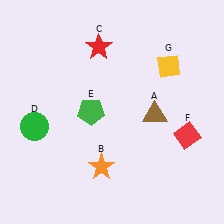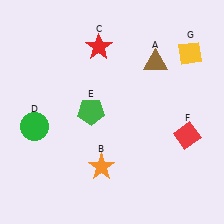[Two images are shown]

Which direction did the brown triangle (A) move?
The brown triangle (A) moved up.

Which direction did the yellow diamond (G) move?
The yellow diamond (G) moved right.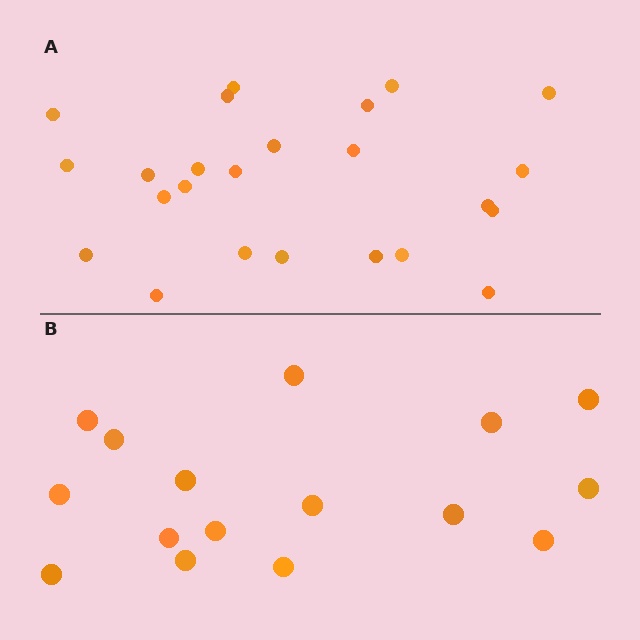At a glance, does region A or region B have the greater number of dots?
Region A (the top region) has more dots.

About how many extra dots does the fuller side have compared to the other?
Region A has roughly 8 or so more dots than region B.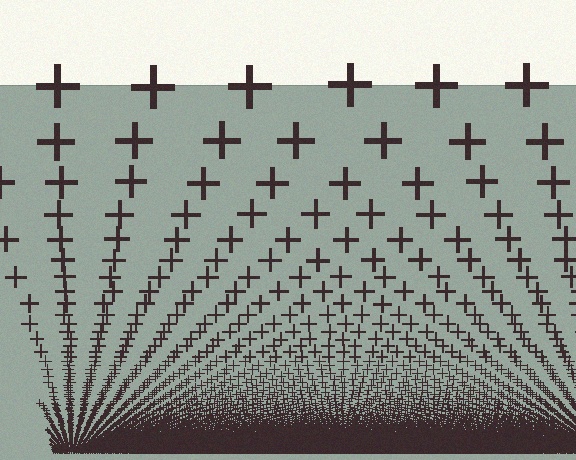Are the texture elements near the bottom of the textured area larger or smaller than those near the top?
Smaller. The gradient is inverted — elements near the bottom are smaller and denser.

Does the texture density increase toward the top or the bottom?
Density increases toward the bottom.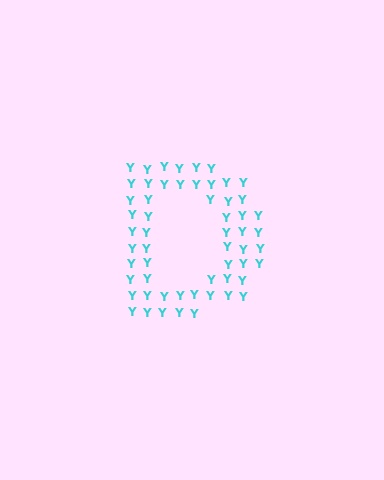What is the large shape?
The large shape is the letter D.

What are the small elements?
The small elements are letter Y's.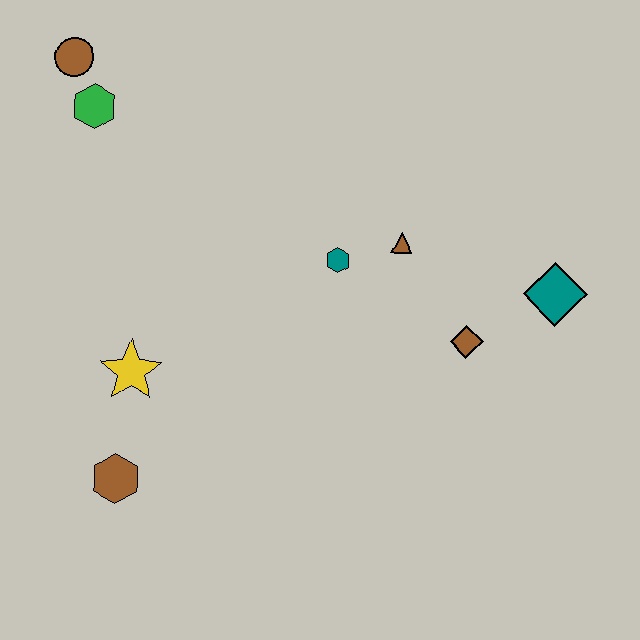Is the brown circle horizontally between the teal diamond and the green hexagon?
No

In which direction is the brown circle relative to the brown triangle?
The brown circle is to the left of the brown triangle.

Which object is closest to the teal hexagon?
The brown triangle is closest to the teal hexagon.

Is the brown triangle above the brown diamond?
Yes